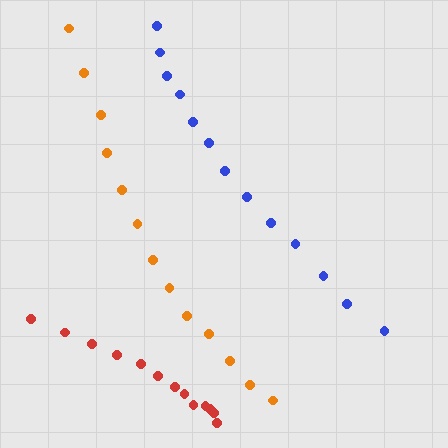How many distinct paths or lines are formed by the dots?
There are 3 distinct paths.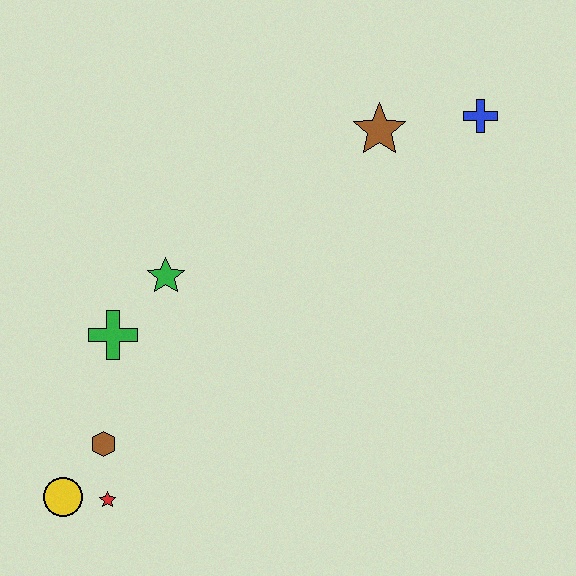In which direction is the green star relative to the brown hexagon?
The green star is above the brown hexagon.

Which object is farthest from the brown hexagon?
The blue cross is farthest from the brown hexagon.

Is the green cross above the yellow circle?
Yes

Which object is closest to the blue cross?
The brown star is closest to the blue cross.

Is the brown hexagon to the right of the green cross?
No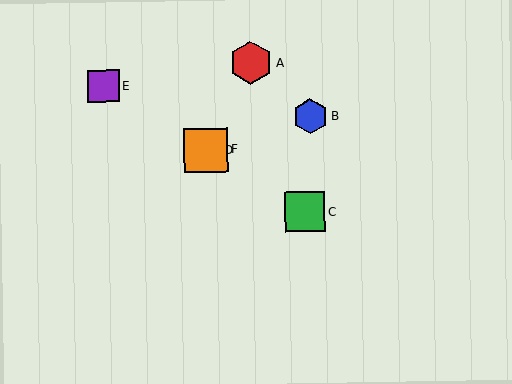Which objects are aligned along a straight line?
Objects C, D, E, F are aligned along a straight line.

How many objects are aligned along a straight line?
4 objects (C, D, E, F) are aligned along a straight line.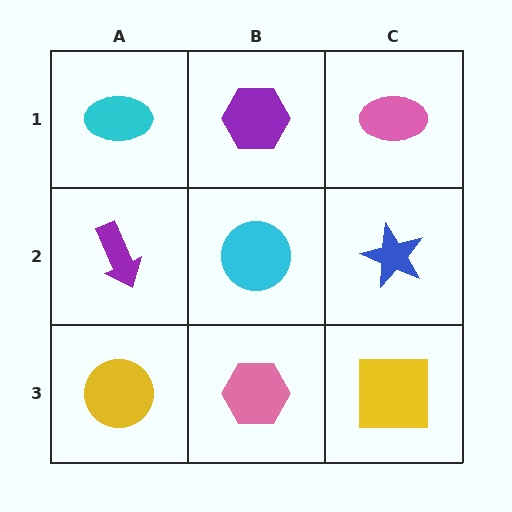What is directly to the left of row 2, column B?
A purple arrow.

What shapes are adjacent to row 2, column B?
A purple hexagon (row 1, column B), a pink hexagon (row 3, column B), a purple arrow (row 2, column A), a blue star (row 2, column C).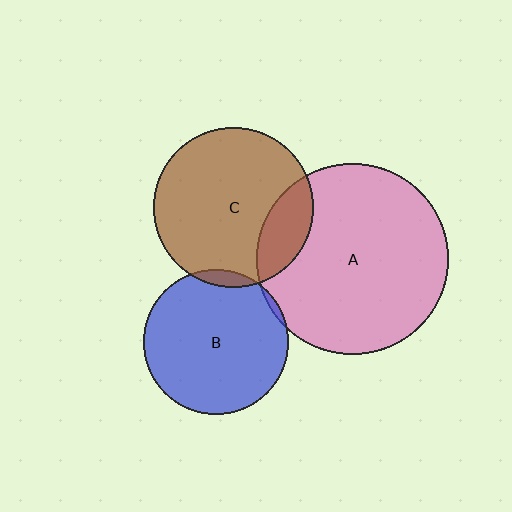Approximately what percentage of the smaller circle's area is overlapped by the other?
Approximately 5%.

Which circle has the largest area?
Circle A (pink).